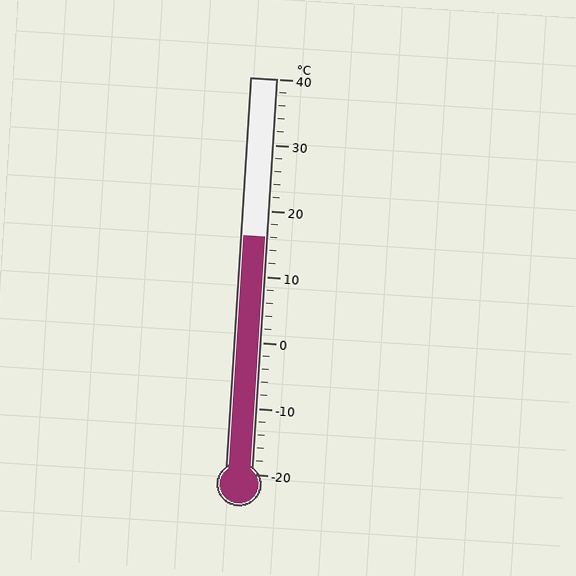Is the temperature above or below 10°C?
The temperature is above 10°C.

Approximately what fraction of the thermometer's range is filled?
The thermometer is filled to approximately 60% of its range.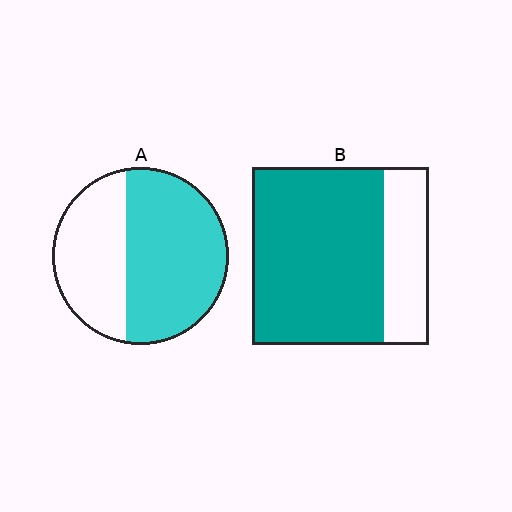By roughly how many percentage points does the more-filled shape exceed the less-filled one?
By roughly 15 percentage points (B over A).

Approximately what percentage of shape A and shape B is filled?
A is approximately 60% and B is approximately 75%.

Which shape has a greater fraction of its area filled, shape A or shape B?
Shape B.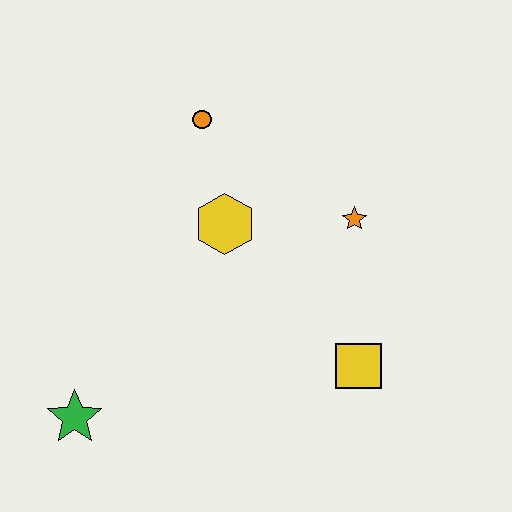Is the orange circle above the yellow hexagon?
Yes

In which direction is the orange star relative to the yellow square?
The orange star is above the yellow square.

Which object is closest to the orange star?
The yellow hexagon is closest to the orange star.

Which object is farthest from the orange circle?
The green star is farthest from the orange circle.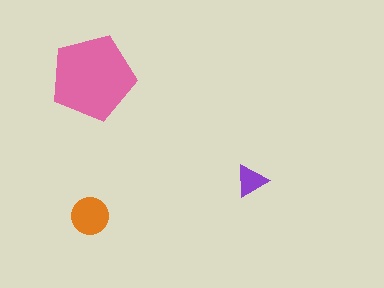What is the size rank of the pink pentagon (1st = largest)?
1st.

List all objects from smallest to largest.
The purple triangle, the orange circle, the pink pentagon.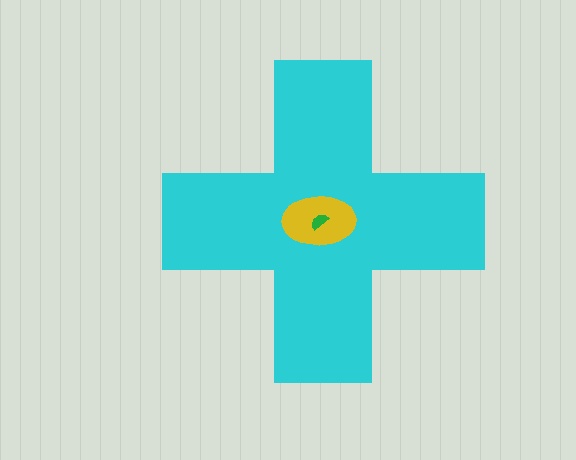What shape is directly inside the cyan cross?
The yellow ellipse.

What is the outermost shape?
The cyan cross.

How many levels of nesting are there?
3.